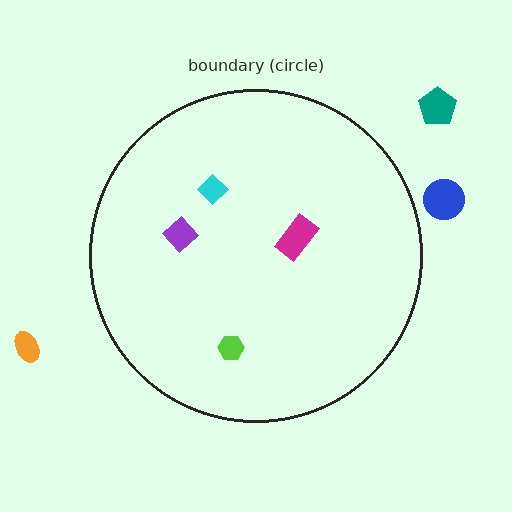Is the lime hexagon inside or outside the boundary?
Inside.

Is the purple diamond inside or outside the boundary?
Inside.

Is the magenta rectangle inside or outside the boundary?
Inside.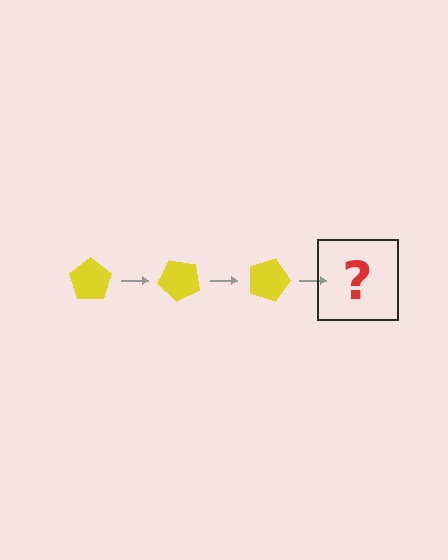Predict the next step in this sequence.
The next step is a yellow pentagon rotated 135 degrees.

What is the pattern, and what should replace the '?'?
The pattern is that the pentagon rotates 45 degrees each step. The '?' should be a yellow pentagon rotated 135 degrees.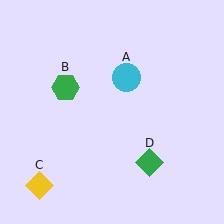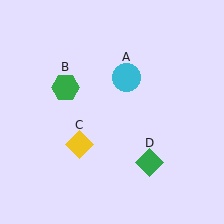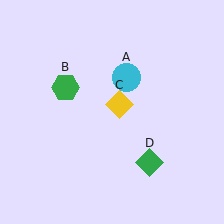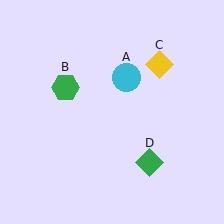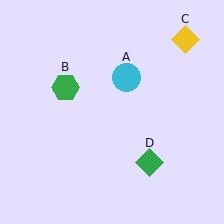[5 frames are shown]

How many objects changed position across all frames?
1 object changed position: yellow diamond (object C).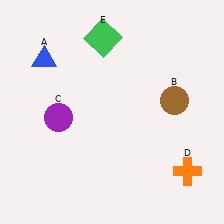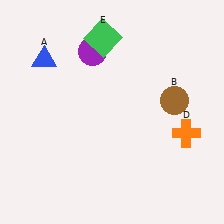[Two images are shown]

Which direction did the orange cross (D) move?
The orange cross (D) moved up.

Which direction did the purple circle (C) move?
The purple circle (C) moved up.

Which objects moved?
The objects that moved are: the purple circle (C), the orange cross (D).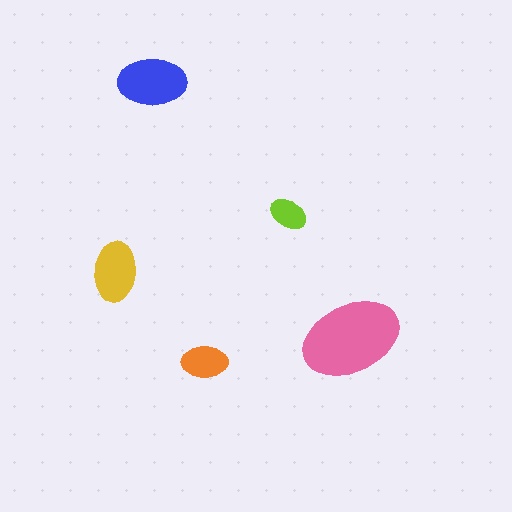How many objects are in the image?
There are 5 objects in the image.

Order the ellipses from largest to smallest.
the pink one, the blue one, the yellow one, the orange one, the lime one.